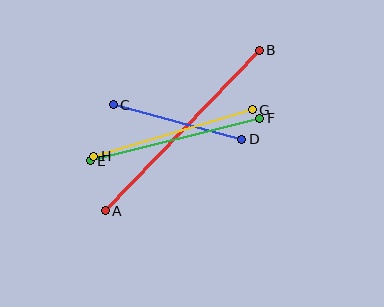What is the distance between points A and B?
The distance is approximately 222 pixels.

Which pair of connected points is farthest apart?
Points A and B are farthest apart.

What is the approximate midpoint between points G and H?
The midpoint is at approximately (173, 133) pixels.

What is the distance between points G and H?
The distance is approximately 165 pixels.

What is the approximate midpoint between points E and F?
The midpoint is at approximately (175, 139) pixels.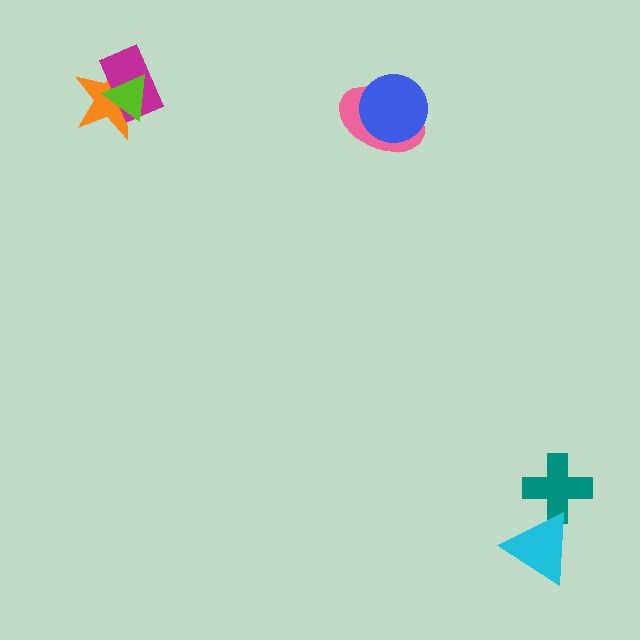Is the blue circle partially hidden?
No, no other shape covers it.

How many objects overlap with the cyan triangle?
1 object overlaps with the cyan triangle.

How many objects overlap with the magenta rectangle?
2 objects overlap with the magenta rectangle.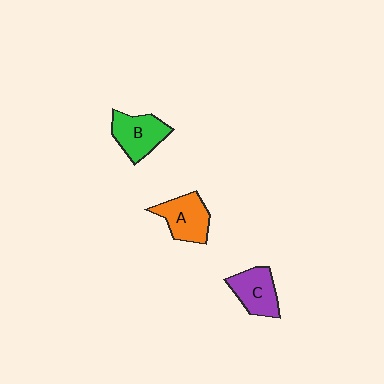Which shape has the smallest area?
Shape C (purple).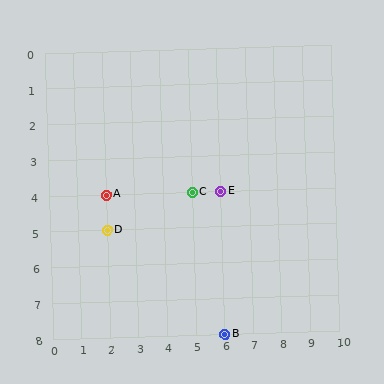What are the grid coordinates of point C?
Point C is at grid coordinates (5, 4).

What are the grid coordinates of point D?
Point D is at grid coordinates (2, 5).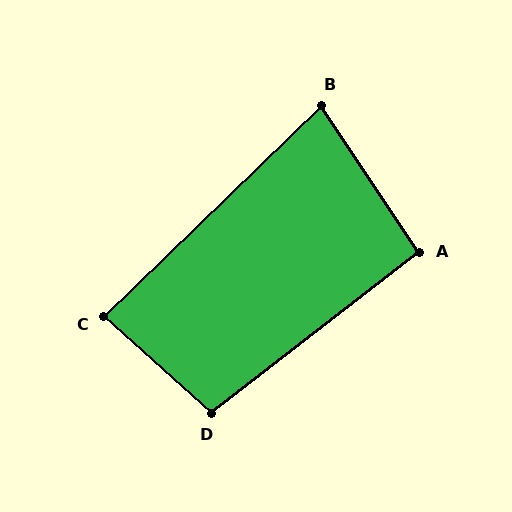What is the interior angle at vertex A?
Approximately 94 degrees (approximately right).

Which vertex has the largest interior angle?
D, at approximately 100 degrees.